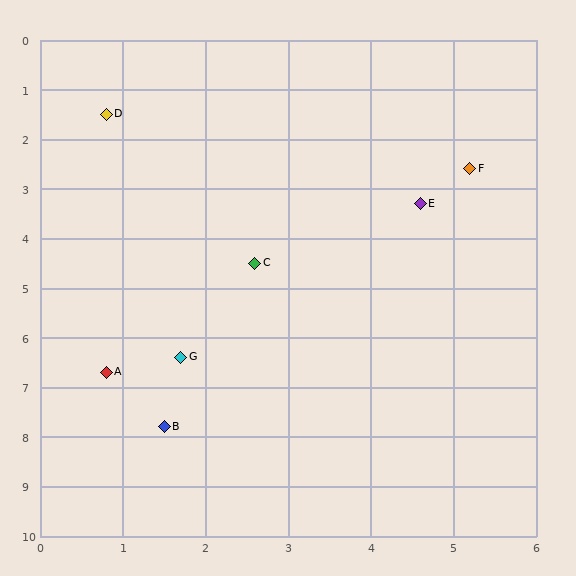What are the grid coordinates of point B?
Point B is at approximately (1.5, 7.8).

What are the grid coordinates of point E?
Point E is at approximately (4.6, 3.3).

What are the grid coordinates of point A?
Point A is at approximately (0.8, 6.7).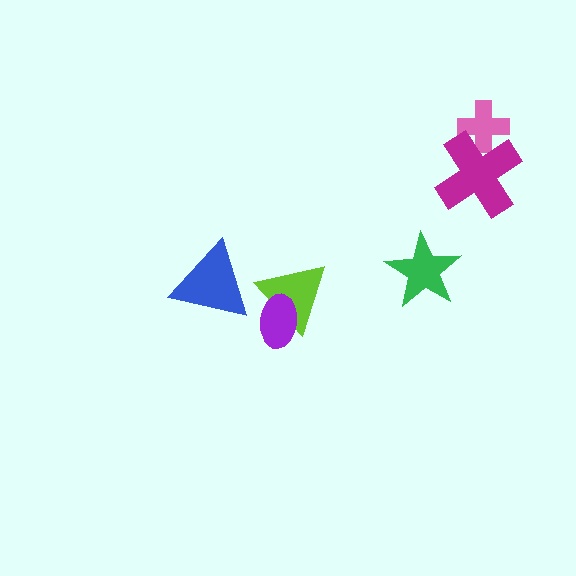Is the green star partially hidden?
No, no other shape covers it.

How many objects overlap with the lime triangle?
1 object overlaps with the lime triangle.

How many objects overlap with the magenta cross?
1 object overlaps with the magenta cross.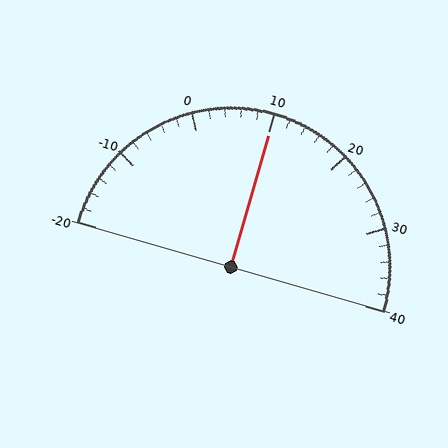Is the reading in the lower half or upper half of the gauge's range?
The reading is in the upper half of the range (-20 to 40).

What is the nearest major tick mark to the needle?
The nearest major tick mark is 10.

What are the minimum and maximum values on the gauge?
The gauge ranges from -20 to 40.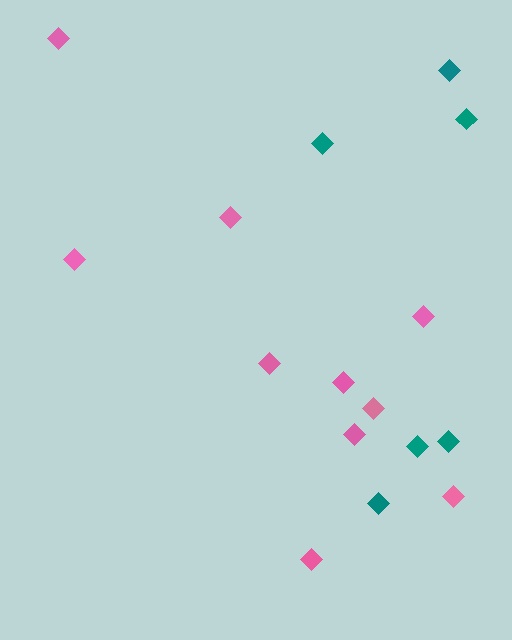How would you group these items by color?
There are 2 groups: one group of teal diamonds (6) and one group of pink diamonds (10).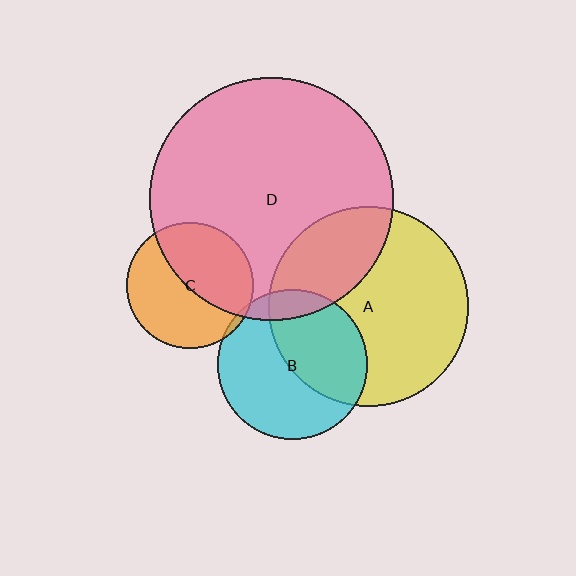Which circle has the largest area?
Circle D (pink).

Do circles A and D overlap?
Yes.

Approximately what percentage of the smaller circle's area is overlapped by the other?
Approximately 30%.